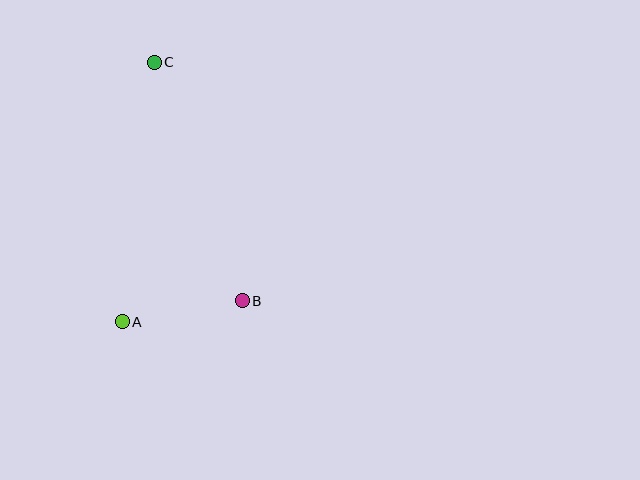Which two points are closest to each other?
Points A and B are closest to each other.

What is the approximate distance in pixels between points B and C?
The distance between B and C is approximately 254 pixels.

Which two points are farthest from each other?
Points A and C are farthest from each other.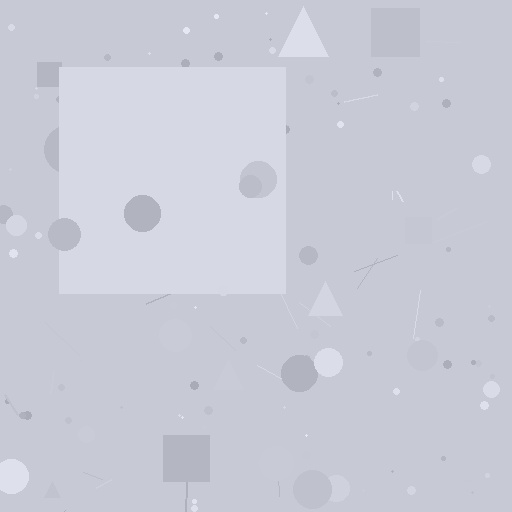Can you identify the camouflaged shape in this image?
The camouflaged shape is a square.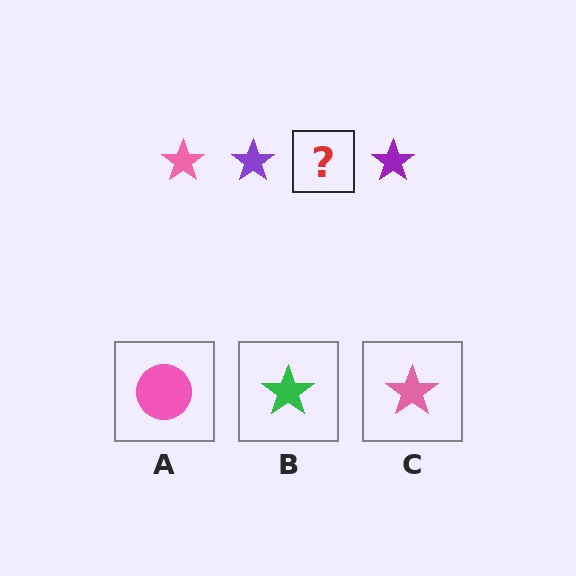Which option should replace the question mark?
Option C.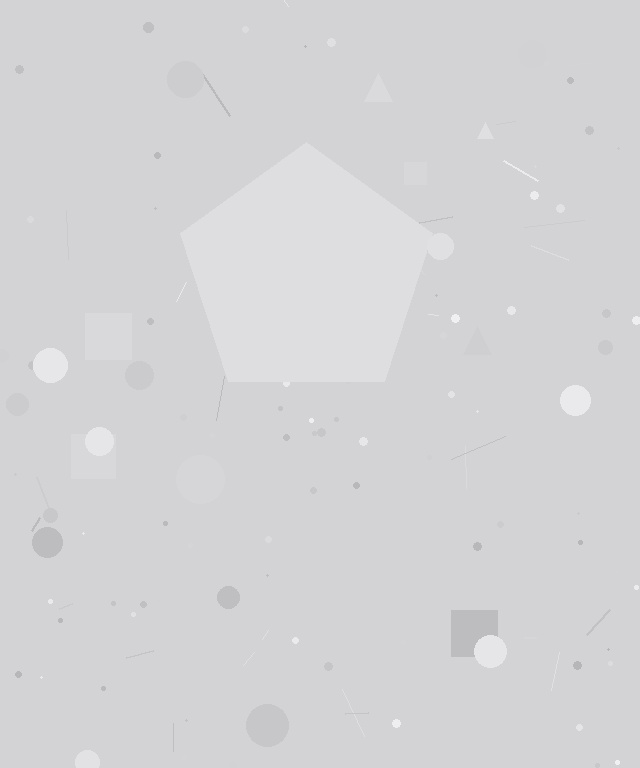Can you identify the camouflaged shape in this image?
The camouflaged shape is a pentagon.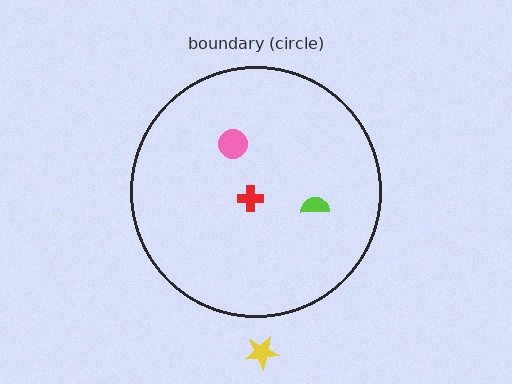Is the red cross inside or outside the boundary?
Inside.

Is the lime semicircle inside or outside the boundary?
Inside.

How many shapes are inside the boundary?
3 inside, 1 outside.